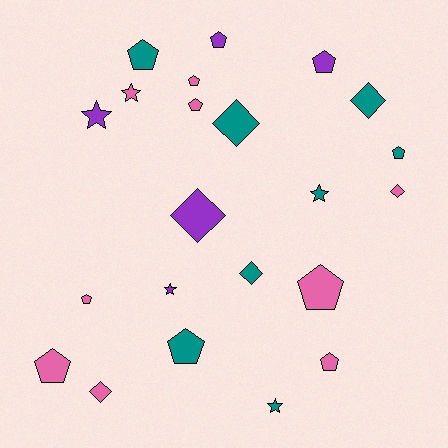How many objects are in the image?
There are 22 objects.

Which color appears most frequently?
Pink, with 9 objects.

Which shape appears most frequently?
Pentagon, with 11 objects.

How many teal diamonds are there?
There are 3 teal diamonds.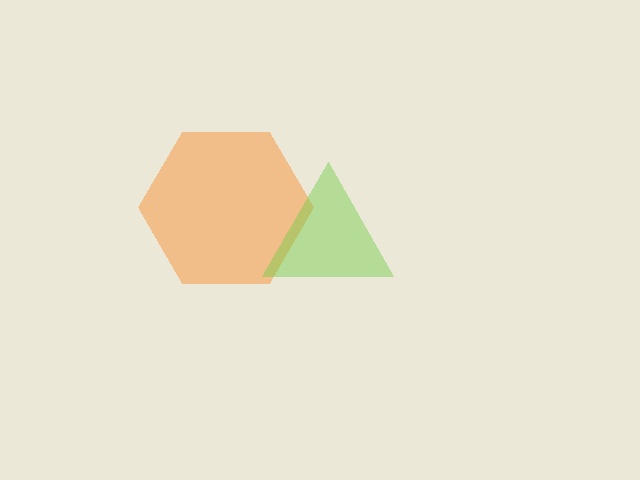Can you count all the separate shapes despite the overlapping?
Yes, there are 2 separate shapes.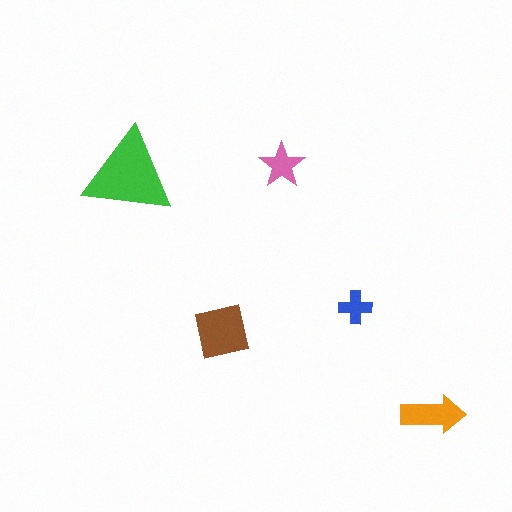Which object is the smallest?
The blue cross.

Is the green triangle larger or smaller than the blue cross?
Larger.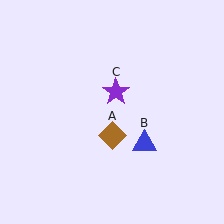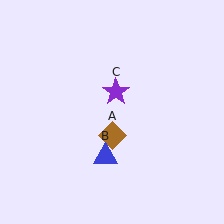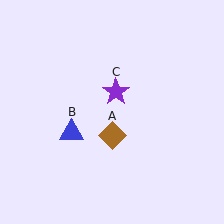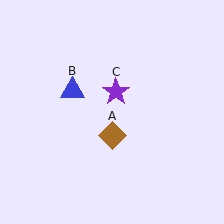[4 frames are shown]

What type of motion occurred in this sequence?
The blue triangle (object B) rotated clockwise around the center of the scene.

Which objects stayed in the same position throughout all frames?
Brown diamond (object A) and purple star (object C) remained stationary.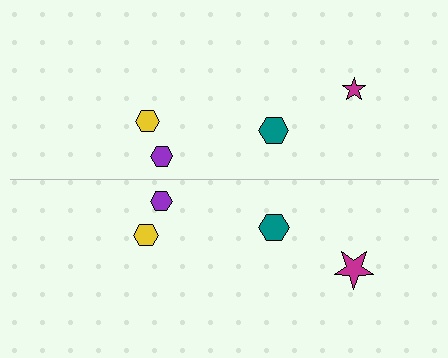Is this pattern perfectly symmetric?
No, the pattern is not perfectly symmetric. The magenta star on the bottom side has a different size than its mirror counterpart.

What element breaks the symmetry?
The magenta star on the bottom side has a different size than its mirror counterpart.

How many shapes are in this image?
There are 8 shapes in this image.